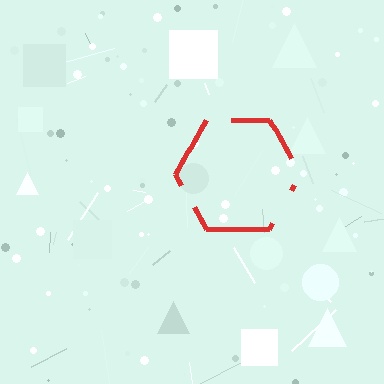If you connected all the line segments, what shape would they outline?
They would outline a hexagon.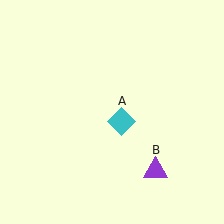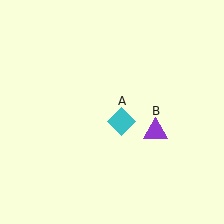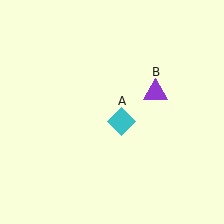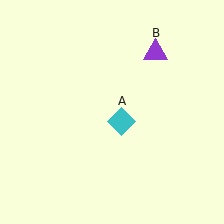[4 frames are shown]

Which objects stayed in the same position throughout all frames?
Cyan diamond (object A) remained stationary.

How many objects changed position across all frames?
1 object changed position: purple triangle (object B).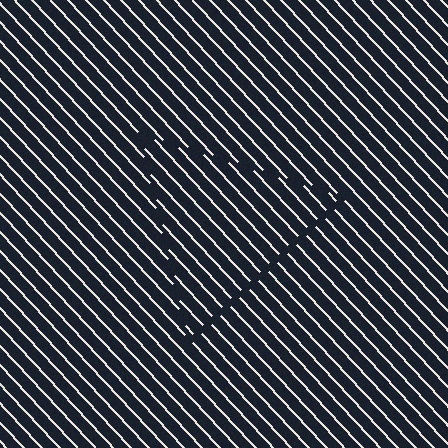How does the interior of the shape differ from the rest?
The interior of the shape contains the same grating, shifted by half a period — the contour is defined by the phase discontinuity where line-ends from the inner and outer gratings abut.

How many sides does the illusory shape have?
3 sides — the line-ends trace a triangle.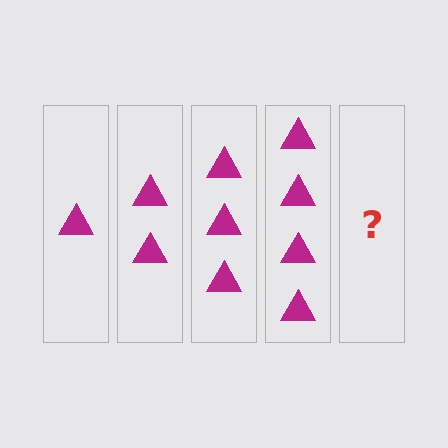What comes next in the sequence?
The next element should be 5 triangles.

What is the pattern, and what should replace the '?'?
The pattern is that each step adds one more triangle. The '?' should be 5 triangles.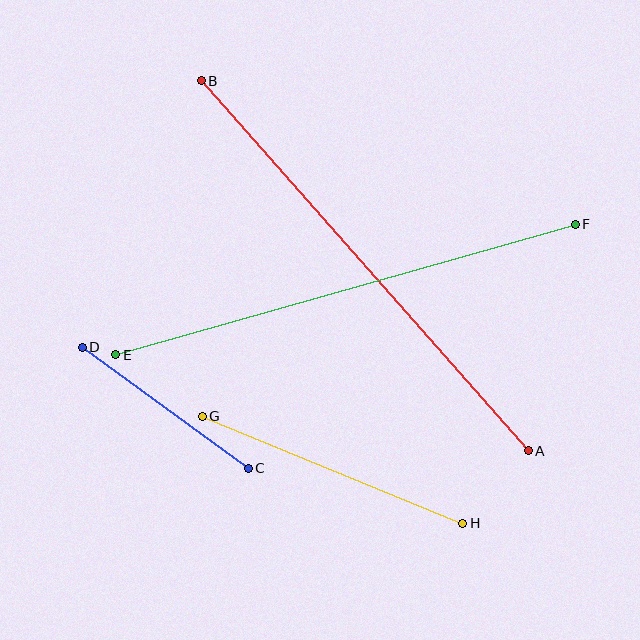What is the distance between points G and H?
The distance is approximately 281 pixels.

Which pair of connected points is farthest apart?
Points A and B are farthest apart.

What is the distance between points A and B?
The distance is approximately 494 pixels.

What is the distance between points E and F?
The distance is approximately 478 pixels.